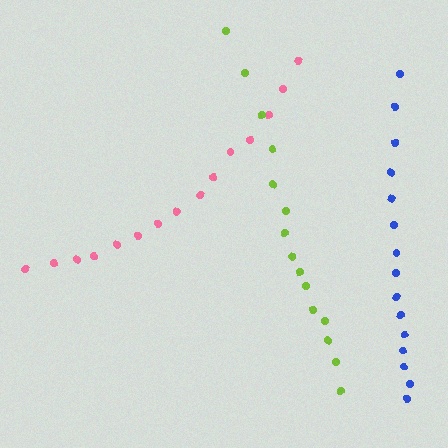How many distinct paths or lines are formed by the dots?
There are 3 distinct paths.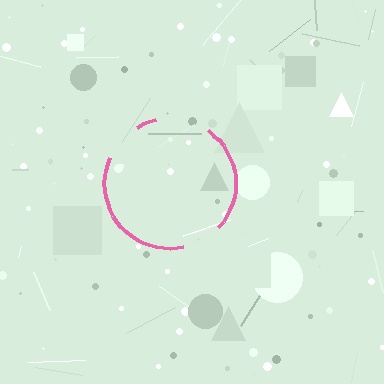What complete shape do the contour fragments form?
The contour fragments form a circle.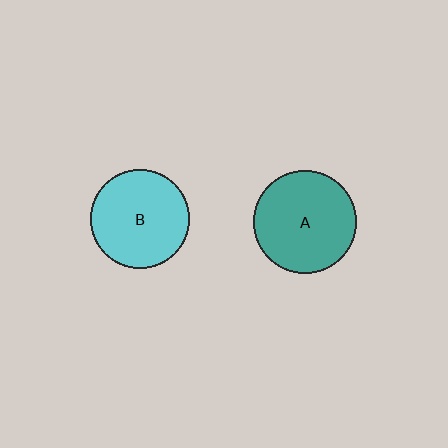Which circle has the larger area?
Circle A (teal).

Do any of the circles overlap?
No, none of the circles overlap.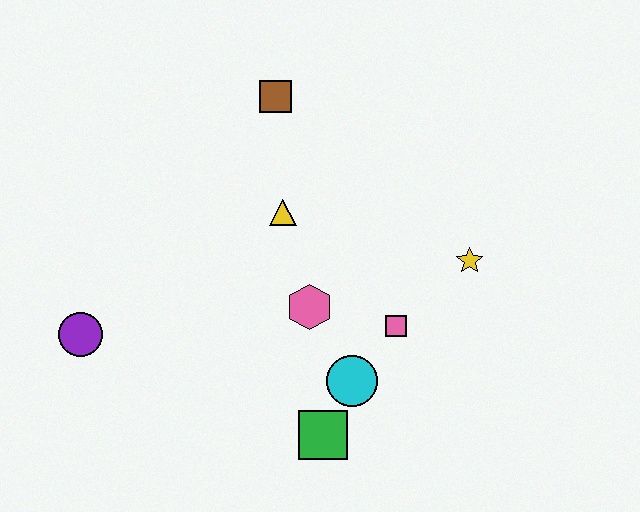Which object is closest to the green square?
The cyan circle is closest to the green square.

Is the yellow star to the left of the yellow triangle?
No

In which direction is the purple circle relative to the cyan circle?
The purple circle is to the left of the cyan circle.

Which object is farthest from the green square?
The brown square is farthest from the green square.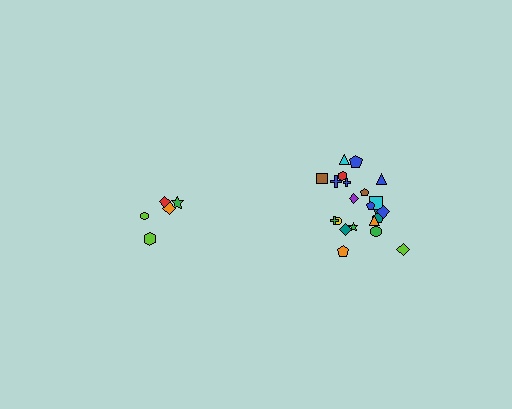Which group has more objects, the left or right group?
The right group.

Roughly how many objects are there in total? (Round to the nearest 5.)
Roughly 25 objects in total.